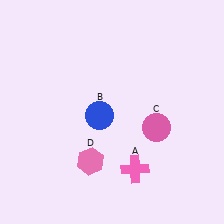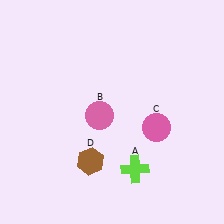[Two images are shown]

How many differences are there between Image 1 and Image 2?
There are 3 differences between the two images.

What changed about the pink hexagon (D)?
In Image 1, D is pink. In Image 2, it changed to brown.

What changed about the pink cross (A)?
In Image 1, A is pink. In Image 2, it changed to lime.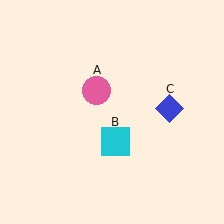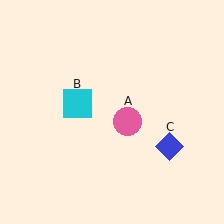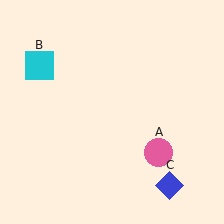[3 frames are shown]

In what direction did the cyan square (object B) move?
The cyan square (object B) moved up and to the left.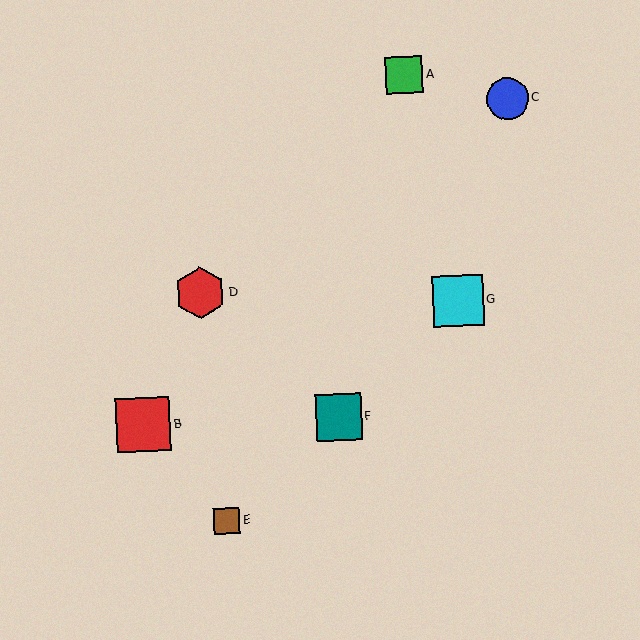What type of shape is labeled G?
Shape G is a cyan square.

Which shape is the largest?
The red square (labeled B) is the largest.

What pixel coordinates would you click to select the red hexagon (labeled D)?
Click at (200, 293) to select the red hexagon D.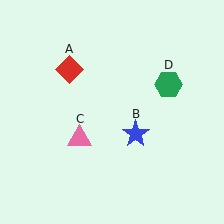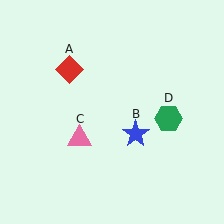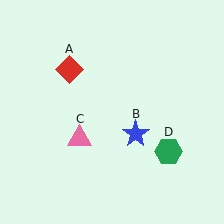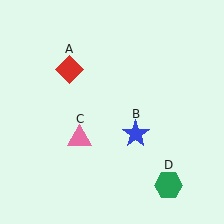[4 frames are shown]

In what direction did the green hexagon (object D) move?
The green hexagon (object D) moved down.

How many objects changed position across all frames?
1 object changed position: green hexagon (object D).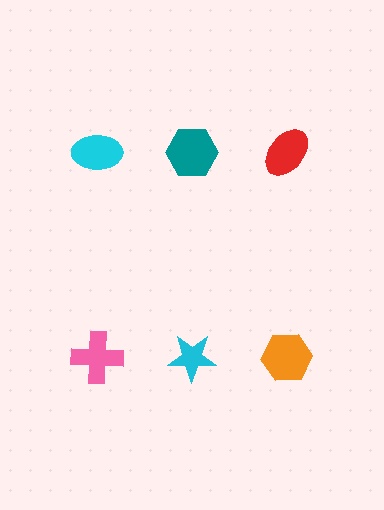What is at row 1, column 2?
A teal hexagon.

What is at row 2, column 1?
A pink cross.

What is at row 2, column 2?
A cyan star.